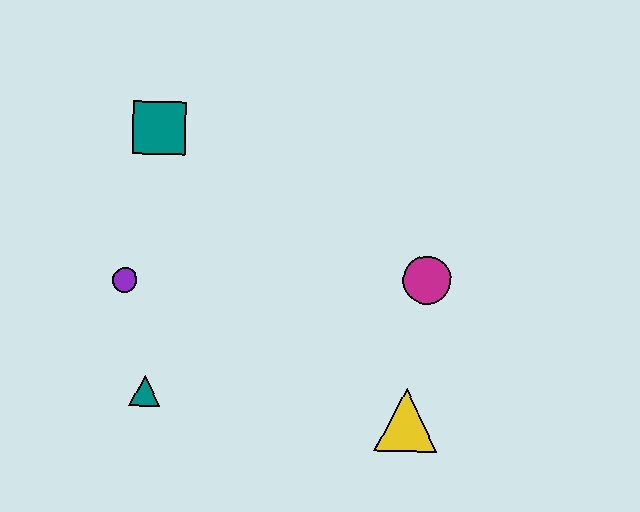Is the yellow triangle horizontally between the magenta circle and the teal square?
Yes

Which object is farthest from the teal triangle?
The magenta circle is farthest from the teal triangle.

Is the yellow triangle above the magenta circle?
No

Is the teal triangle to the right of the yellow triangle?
No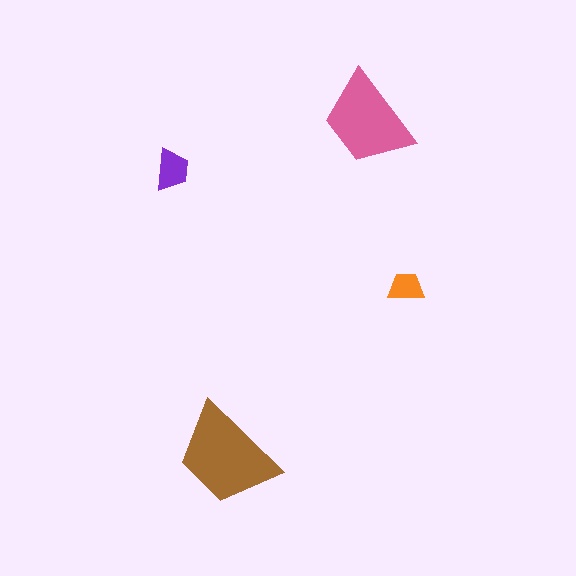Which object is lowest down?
The brown trapezoid is bottommost.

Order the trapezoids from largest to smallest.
the brown one, the pink one, the purple one, the orange one.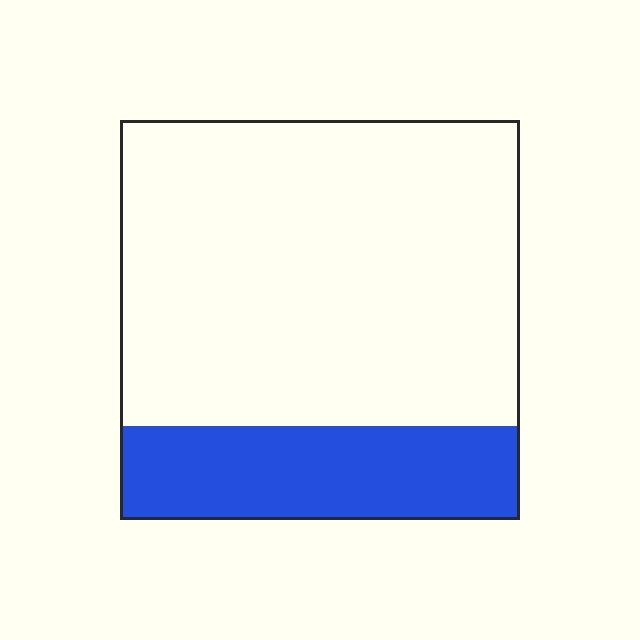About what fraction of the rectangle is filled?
About one quarter (1/4).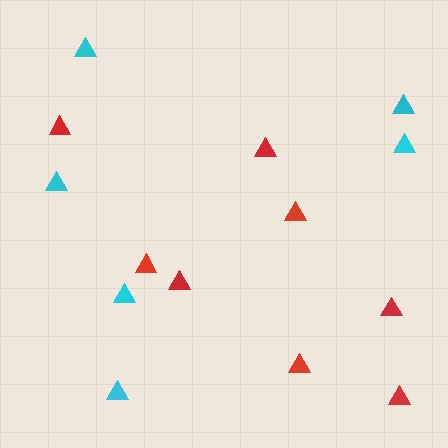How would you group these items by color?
There are 2 groups: one group of cyan triangles (6) and one group of red triangles (8).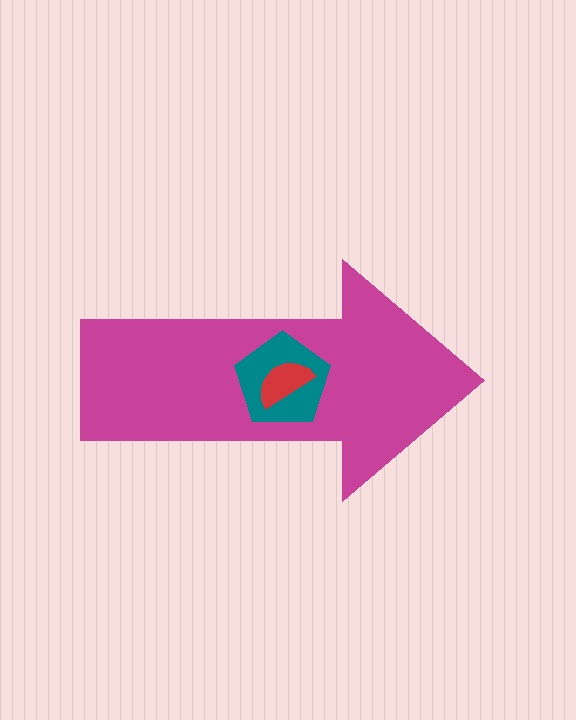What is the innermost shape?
The red semicircle.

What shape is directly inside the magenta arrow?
The teal pentagon.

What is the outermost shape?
The magenta arrow.